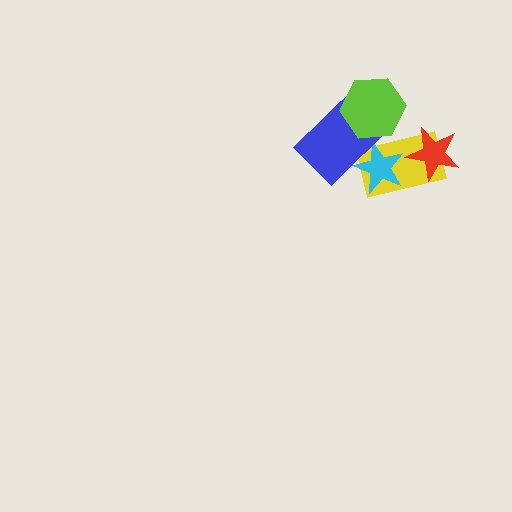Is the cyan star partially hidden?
Yes, it is partially covered by another shape.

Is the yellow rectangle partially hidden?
Yes, it is partially covered by another shape.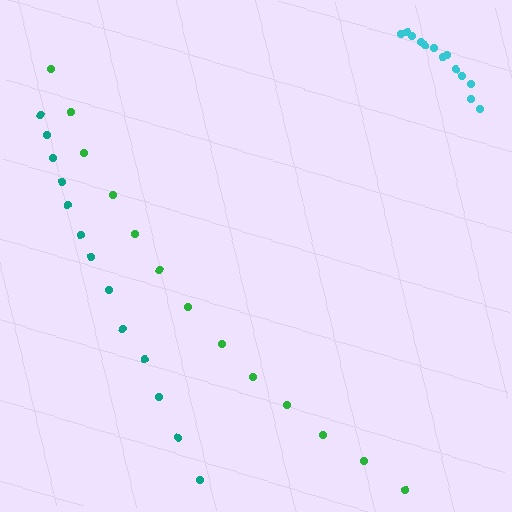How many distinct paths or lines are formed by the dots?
There are 3 distinct paths.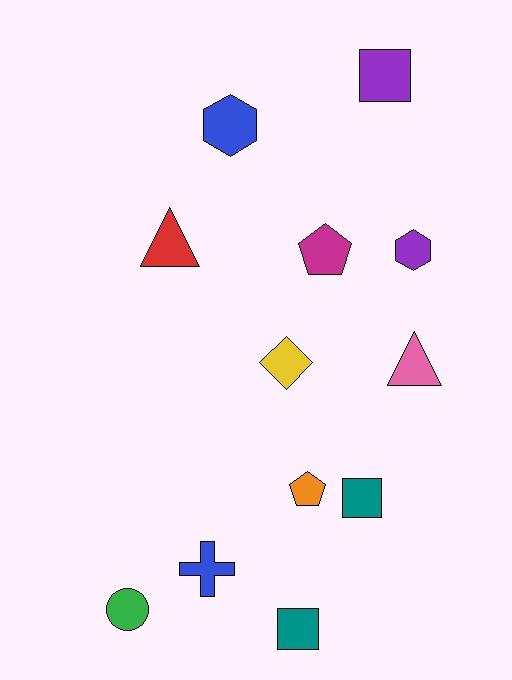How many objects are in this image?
There are 12 objects.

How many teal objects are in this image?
There are 2 teal objects.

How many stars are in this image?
There are no stars.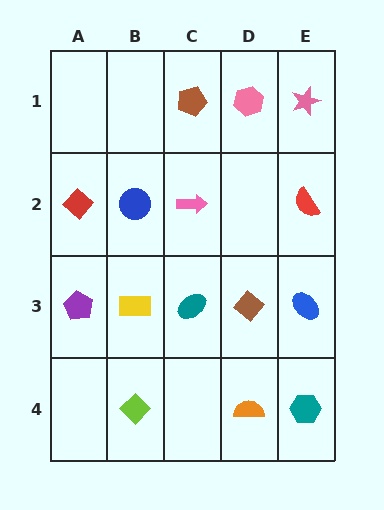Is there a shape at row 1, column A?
No, that cell is empty.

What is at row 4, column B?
A lime diamond.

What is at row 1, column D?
A pink hexagon.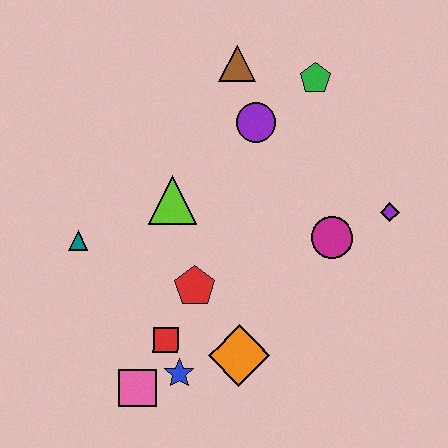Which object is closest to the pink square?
The blue star is closest to the pink square.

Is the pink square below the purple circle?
Yes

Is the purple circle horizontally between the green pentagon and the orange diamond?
Yes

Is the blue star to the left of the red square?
No